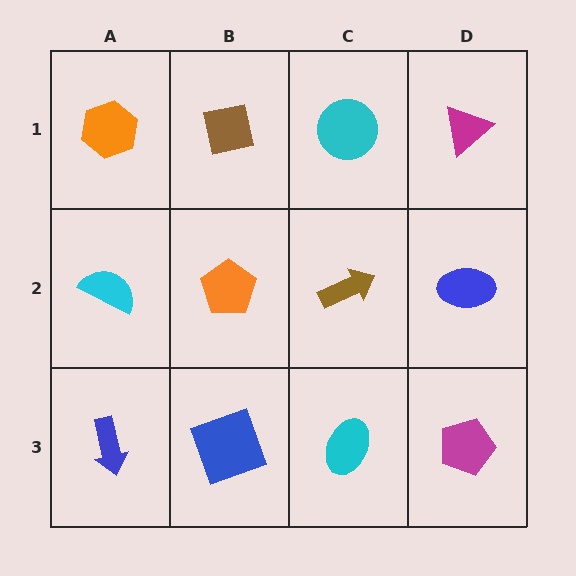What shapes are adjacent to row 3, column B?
An orange pentagon (row 2, column B), a blue arrow (row 3, column A), a cyan ellipse (row 3, column C).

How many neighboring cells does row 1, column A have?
2.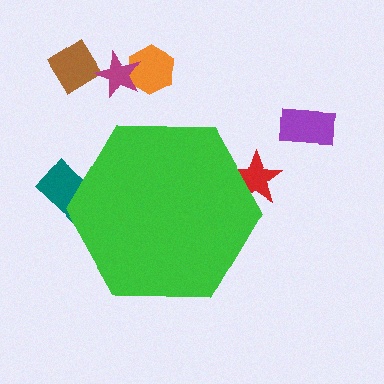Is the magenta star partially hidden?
No, the magenta star is fully visible.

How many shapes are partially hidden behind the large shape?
2 shapes are partially hidden.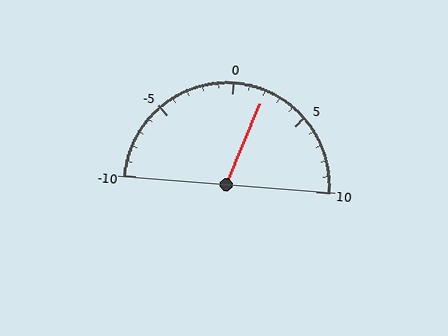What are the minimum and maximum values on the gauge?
The gauge ranges from -10 to 10.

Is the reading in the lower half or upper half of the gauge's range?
The reading is in the upper half of the range (-10 to 10).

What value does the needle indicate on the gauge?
The needle indicates approximately 2.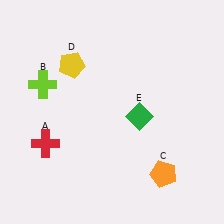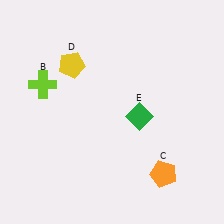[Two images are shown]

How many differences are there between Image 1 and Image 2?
There is 1 difference between the two images.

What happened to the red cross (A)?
The red cross (A) was removed in Image 2. It was in the bottom-left area of Image 1.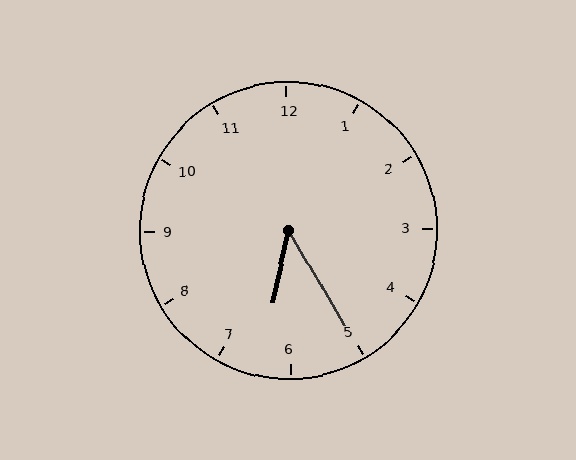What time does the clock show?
6:25.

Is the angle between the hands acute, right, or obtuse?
It is acute.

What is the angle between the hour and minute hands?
Approximately 42 degrees.